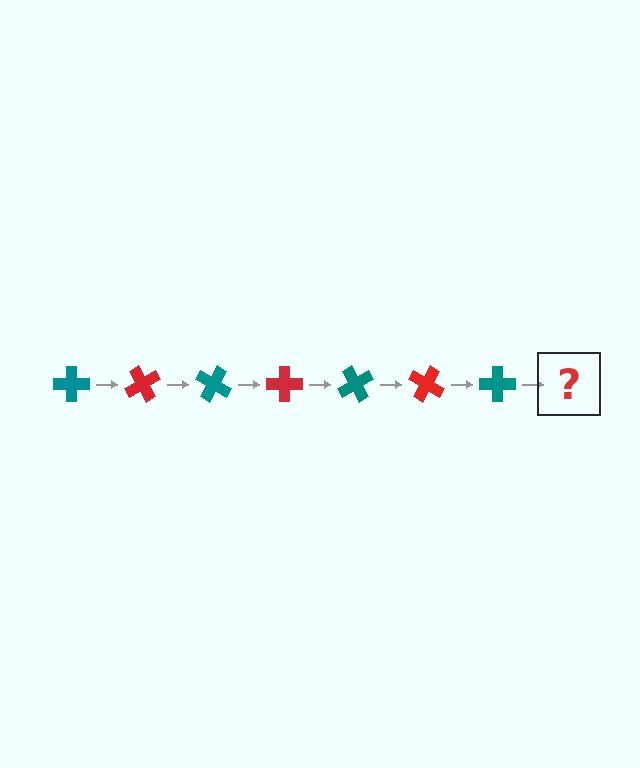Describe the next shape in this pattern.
It should be a red cross, rotated 420 degrees from the start.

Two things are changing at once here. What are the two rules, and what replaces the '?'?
The two rules are that it rotates 60 degrees each step and the color cycles through teal and red. The '?' should be a red cross, rotated 420 degrees from the start.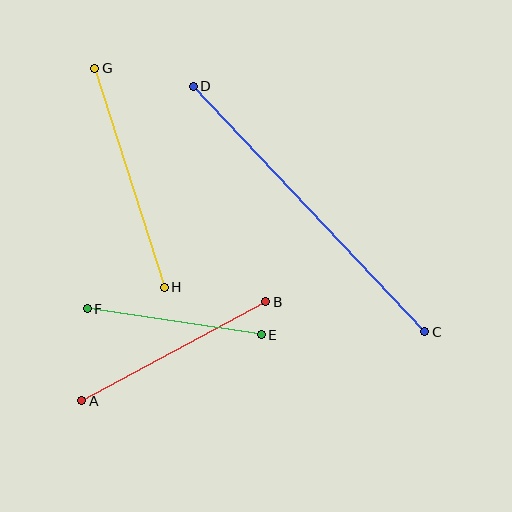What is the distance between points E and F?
The distance is approximately 176 pixels.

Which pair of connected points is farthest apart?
Points C and D are farthest apart.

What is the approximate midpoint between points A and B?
The midpoint is at approximately (174, 351) pixels.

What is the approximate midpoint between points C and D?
The midpoint is at approximately (309, 209) pixels.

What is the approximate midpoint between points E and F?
The midpoint is at approximately (174, 322) pixels.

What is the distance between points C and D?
The distance is approximately 337 pixels.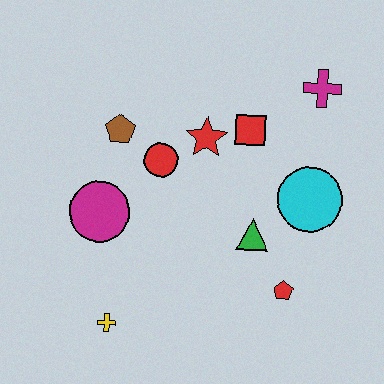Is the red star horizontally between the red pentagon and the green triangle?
No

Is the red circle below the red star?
Yes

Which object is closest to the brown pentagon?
The red circle is closest to the brown pentagon.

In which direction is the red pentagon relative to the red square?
The red pentagon is below the red square.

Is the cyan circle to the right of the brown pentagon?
Yes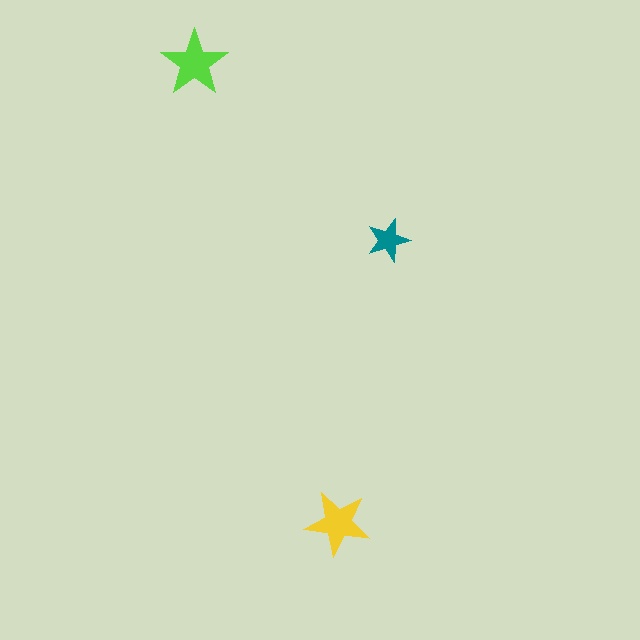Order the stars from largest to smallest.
the lime one, the yellow one, the teal one.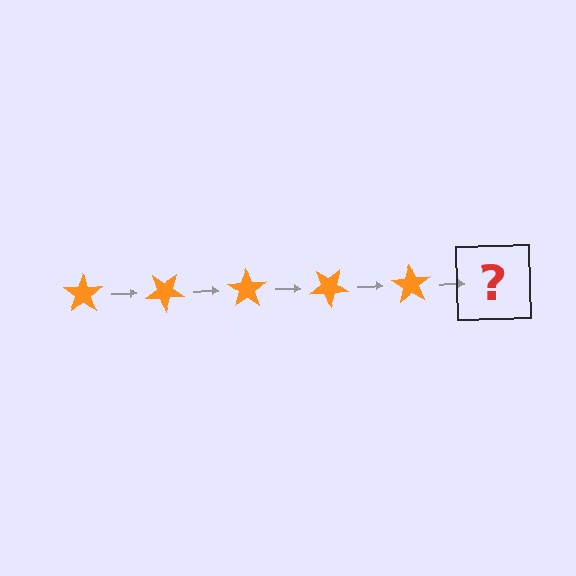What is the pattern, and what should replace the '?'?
The pattern is that the star rotates 35 degrees each step. The '?' should be an orange star rotated 175 degrees.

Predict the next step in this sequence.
The next step is an orange star rotated 175 degrees.